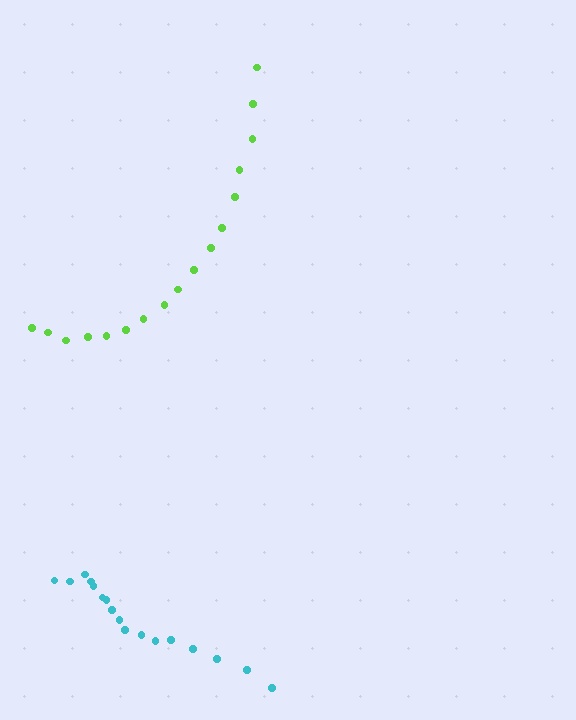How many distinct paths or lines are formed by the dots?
There are 2 distinct paths.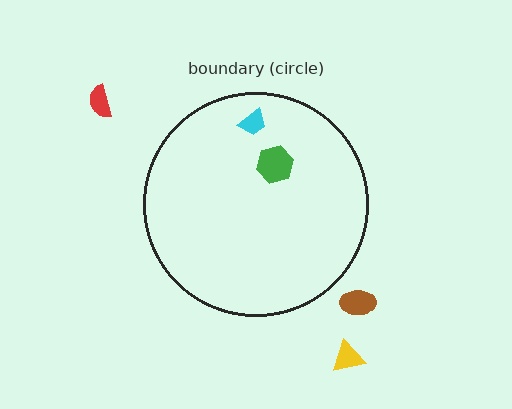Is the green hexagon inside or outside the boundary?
Inside.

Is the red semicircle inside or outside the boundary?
Outside.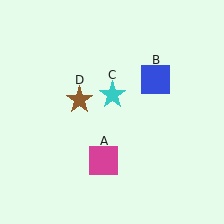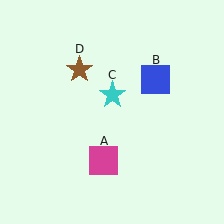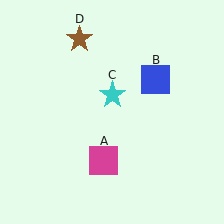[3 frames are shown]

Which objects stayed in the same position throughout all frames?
Magenta square (object A) and blue square (object B) and cyan star (object C) remained stationary.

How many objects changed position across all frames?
1 object changed position: brown star (object D).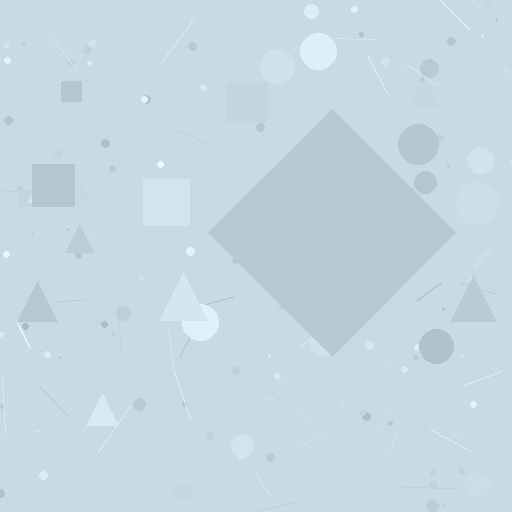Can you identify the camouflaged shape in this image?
The camouflaged shape is a diamond.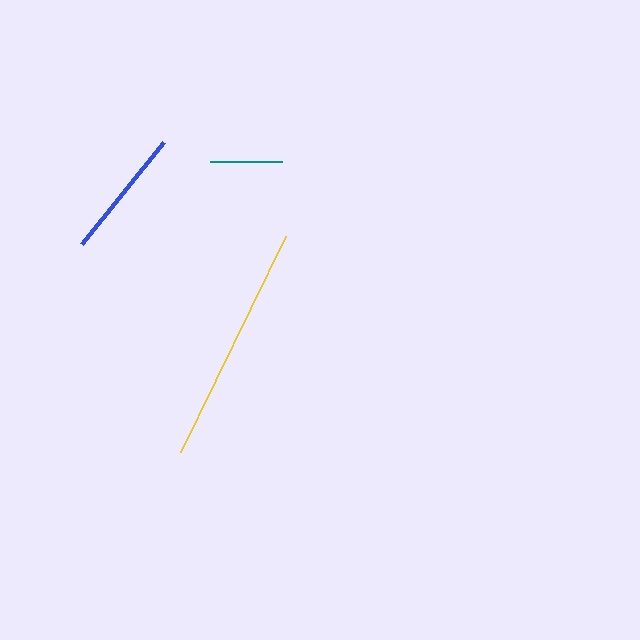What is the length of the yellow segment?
The yellow segment is approximately 240 pixels long.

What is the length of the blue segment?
The blue segment is approximately 131 pixels long.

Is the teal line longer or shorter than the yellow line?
The yellow line is longer than the teal line.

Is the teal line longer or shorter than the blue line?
The blue line is longer than the teal line.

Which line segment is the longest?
The yellow line is the longest at approximately 240 pixels.